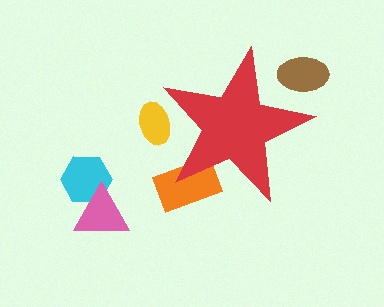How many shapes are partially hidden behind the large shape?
3 shapes are partially hidden.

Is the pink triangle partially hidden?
No, the pink triangle is fully visible.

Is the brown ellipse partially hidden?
Yes, the brown ellipse is partially hidden behind the red star.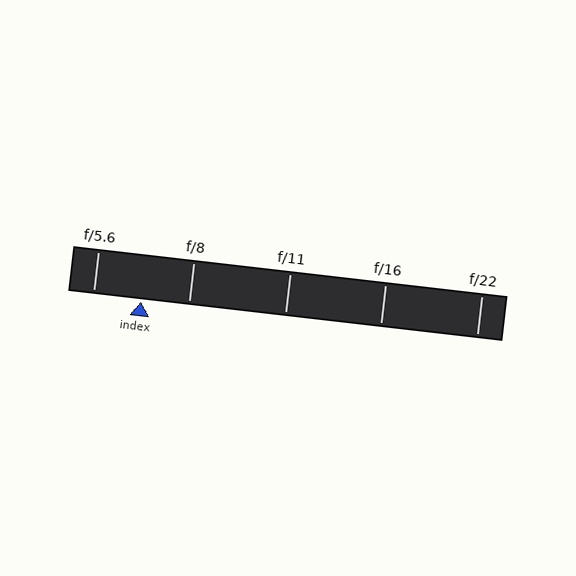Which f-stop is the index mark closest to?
The index mark is closest to f/8.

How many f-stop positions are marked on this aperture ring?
There are 5 f-stop positions marked.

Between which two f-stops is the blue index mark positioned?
The index mark is between f/5.6 and f/8.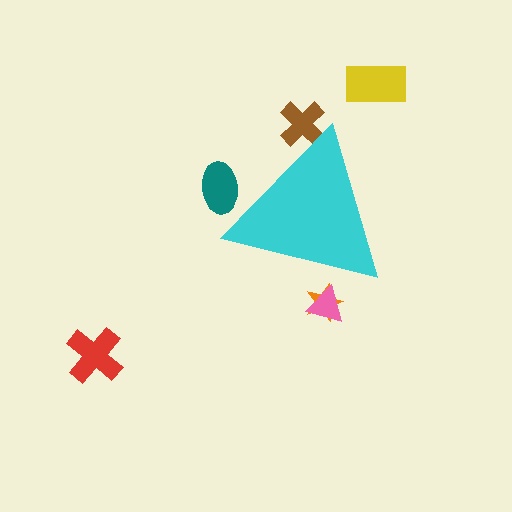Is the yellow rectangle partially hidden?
No, the yellow rectangle is fully visible.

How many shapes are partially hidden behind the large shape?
4 shapes are partially hidden.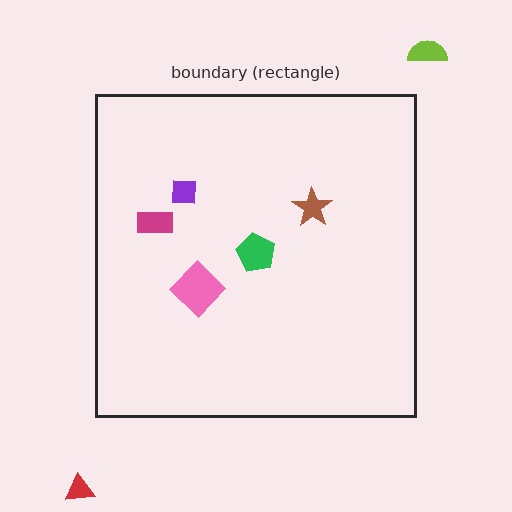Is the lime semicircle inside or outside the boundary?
Outside.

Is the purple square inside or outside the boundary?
Inside.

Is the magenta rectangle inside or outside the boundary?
Inside.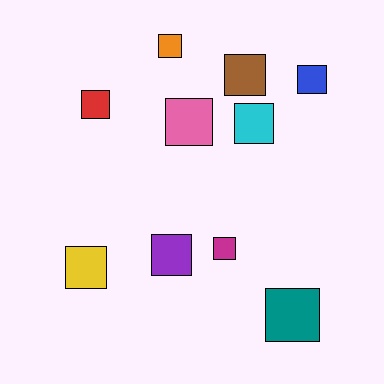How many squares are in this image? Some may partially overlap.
There are 10 squares.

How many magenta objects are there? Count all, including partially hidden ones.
There is 1 magenta object.